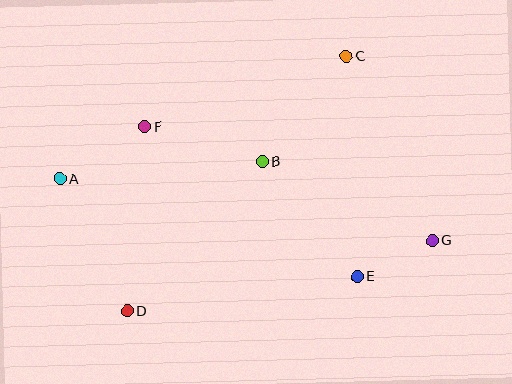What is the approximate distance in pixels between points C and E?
The distance between C and E is approximately 221 pixels.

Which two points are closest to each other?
Points E and G are closest to each other.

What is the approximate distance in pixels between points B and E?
The distance between B and E is approximately 149 pixels.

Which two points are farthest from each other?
Points A and G are farthest from each other.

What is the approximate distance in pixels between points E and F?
The distance between E and F is approximately 260 pixels.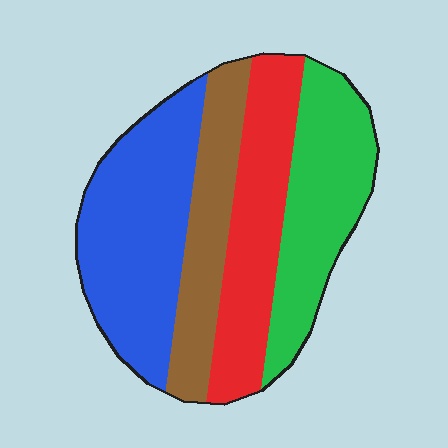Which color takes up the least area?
Brown, at roughly 20%.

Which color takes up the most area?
Blue, at roughly 30%.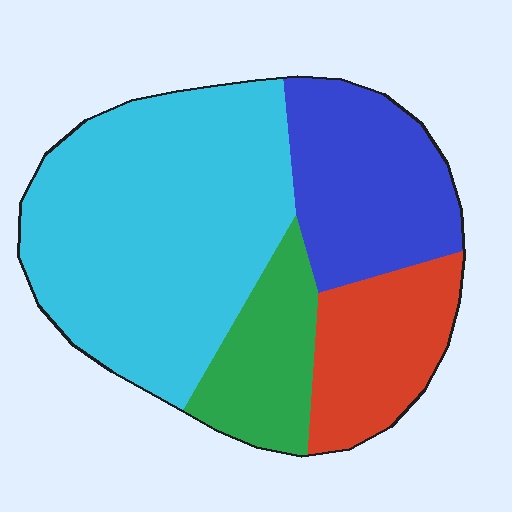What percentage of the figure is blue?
Blue covers around 20% of the figure.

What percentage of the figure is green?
Green covers around 15% of the figure.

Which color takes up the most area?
Cyan, at roughly 50%.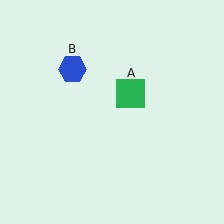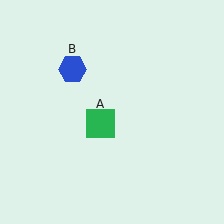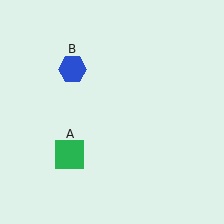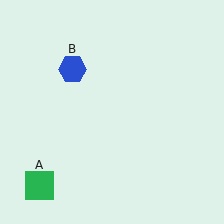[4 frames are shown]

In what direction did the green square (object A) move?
The green square (object A) moved down and to the left.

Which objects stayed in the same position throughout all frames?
Blue hexagon (object B) remained stationary.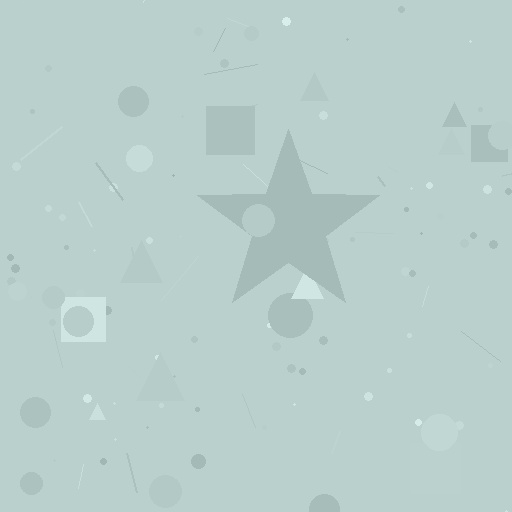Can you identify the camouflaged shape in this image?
The camouflaged shape is a star.